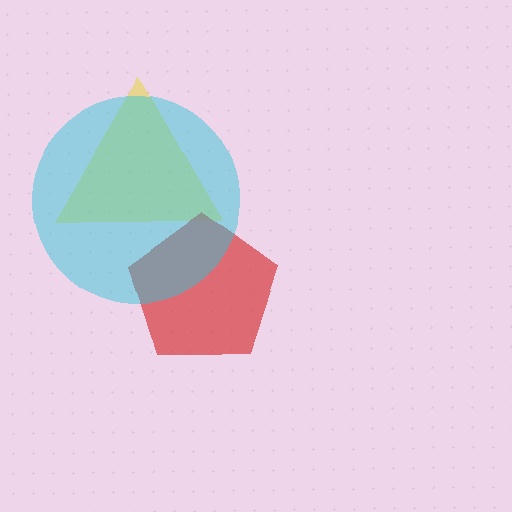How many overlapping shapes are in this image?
There are 3 overlapping shapes in the image.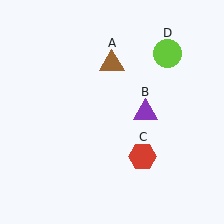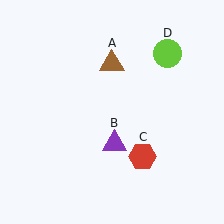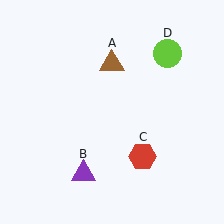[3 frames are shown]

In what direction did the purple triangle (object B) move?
The purple triangle (object B) moved down and to the left.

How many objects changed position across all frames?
1 object changed position: purple triangle (object B).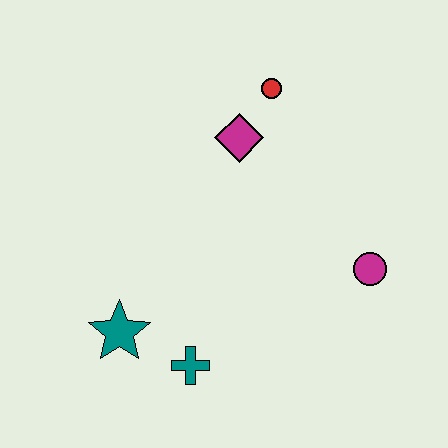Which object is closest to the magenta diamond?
The red circle is closest to the magenta diamond.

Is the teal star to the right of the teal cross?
No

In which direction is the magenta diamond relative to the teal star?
The magenta diamond is above the teal star.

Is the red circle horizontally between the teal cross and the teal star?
No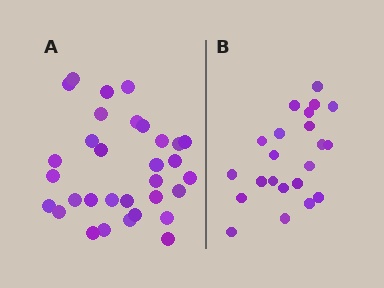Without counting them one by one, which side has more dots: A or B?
Region A (the left region) has more dots.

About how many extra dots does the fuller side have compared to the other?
Region A has roughly 10 or so more dots than region B.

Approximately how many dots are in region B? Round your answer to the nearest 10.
About 20 dots. (The exact count is 22, which rounds to 20.)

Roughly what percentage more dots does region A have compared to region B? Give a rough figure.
About 45% more.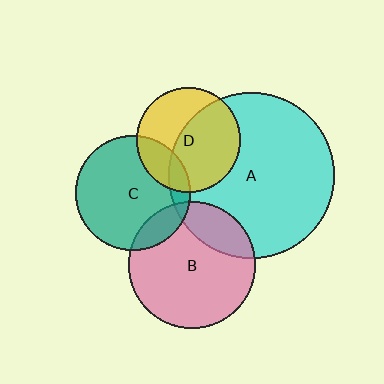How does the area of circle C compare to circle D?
Approximately 1.2 times.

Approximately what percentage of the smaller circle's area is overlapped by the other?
Approximately 10%.